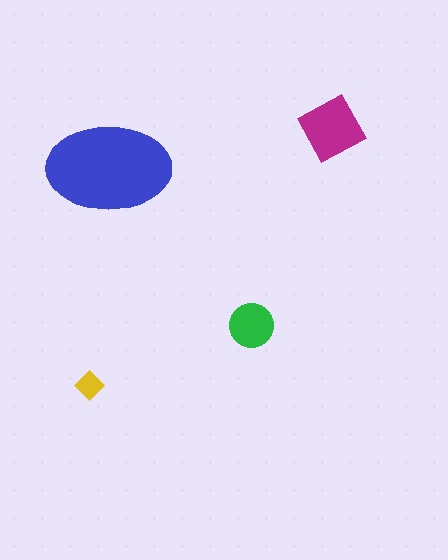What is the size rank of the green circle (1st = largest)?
3rd.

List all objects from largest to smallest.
The blue ellipse, the magenta square, the green circle, the yellow diamond.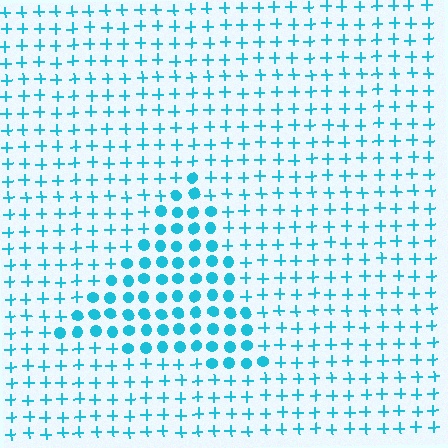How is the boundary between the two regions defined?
The boundary is defined by a change in element shape: circles inside vs. plus signs outside. All elements share the same color and spacing.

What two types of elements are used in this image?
The image uses circles inside the triangle region and plus signs outside it.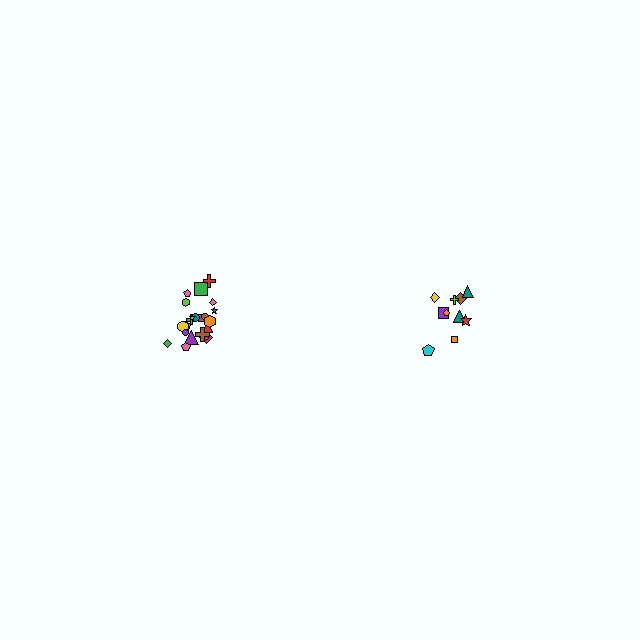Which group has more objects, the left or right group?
The left group.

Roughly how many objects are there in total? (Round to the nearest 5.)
Roughly 30 objects in total.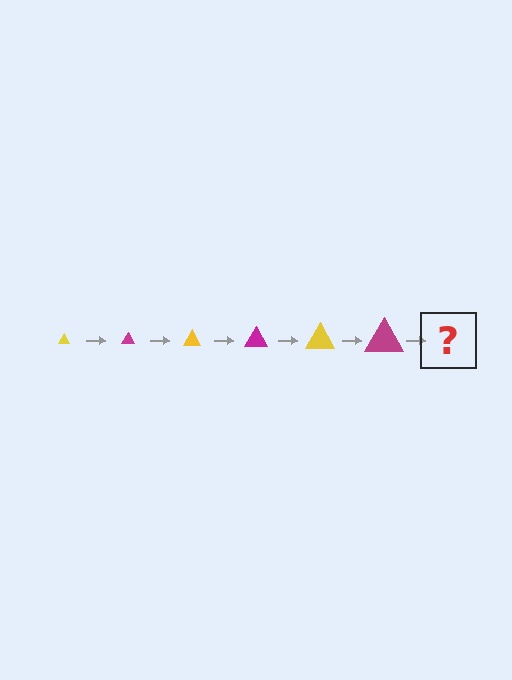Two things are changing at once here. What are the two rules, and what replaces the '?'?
The two rules are that the triangle grows larger each step and the color cycles through yellow and magenta. The '?' should be a yellow triangle, larger than the previous one.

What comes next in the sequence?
The next element should be a yellow triangle, larger than the previous one.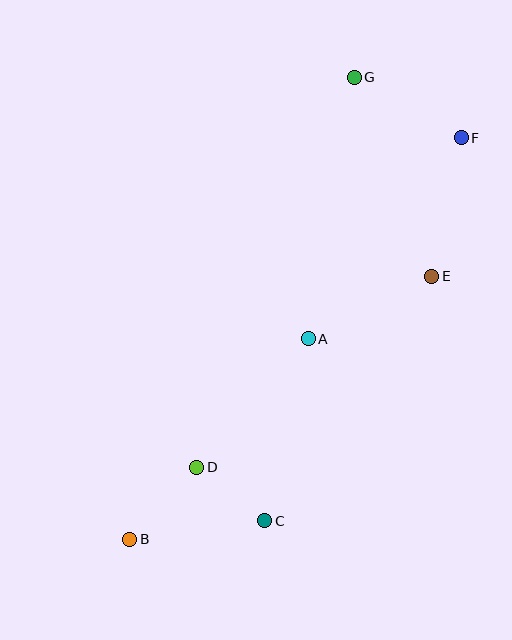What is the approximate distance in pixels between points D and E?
The distance between D and E is approximately 303 pixels.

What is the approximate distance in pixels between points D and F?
The distance between D and F is approximately 423 pixels.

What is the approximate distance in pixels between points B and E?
The distance between B and E is approximately 400 pixels.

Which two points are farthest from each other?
Points B and F are farthest from each other.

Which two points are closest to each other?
Points C and D are closest to each other.